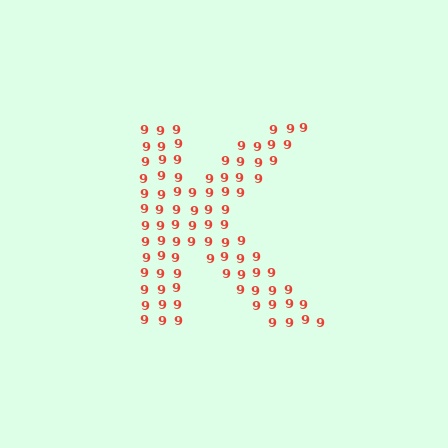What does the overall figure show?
The overall figure shows the letter K.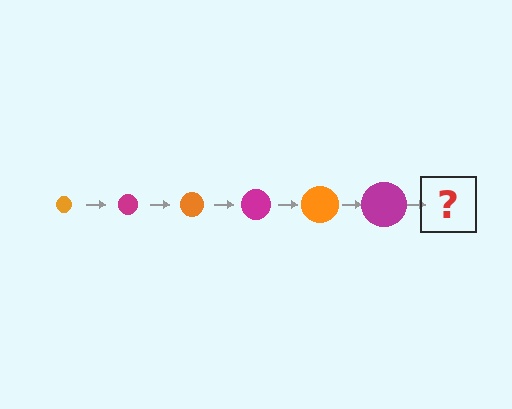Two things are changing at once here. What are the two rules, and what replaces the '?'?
The two rules are that the circle grows larger each step and the color cycles through orange and magenta. The '?' should be an orange circle, larger than the previous one.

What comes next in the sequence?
The next element should be an orange circle, larger than the previous one.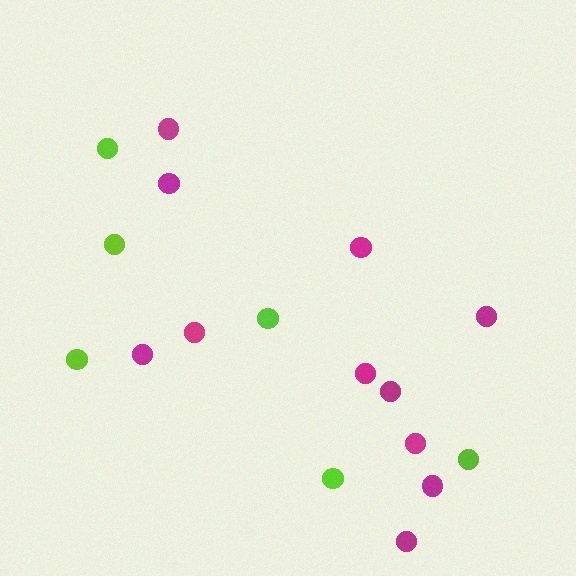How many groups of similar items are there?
There are 2 groups: one group of lime circles (6) and one group of magenta circles (11).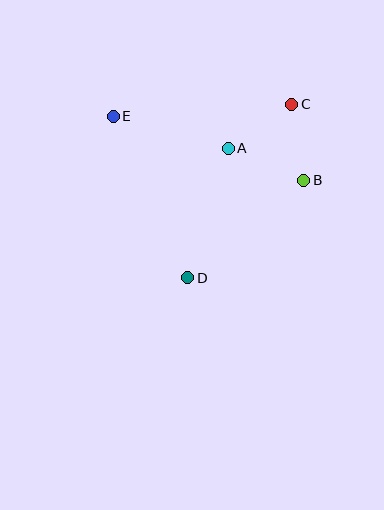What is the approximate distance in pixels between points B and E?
The distance between B and E is approximately 201 pixels.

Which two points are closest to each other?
Points B and C are closest to each other.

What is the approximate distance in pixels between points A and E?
The distance between A and E is approximately 119 pixels.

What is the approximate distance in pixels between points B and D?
The distance between B and D is approximately 151 pixels.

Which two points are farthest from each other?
Points C and D are farthest from each other.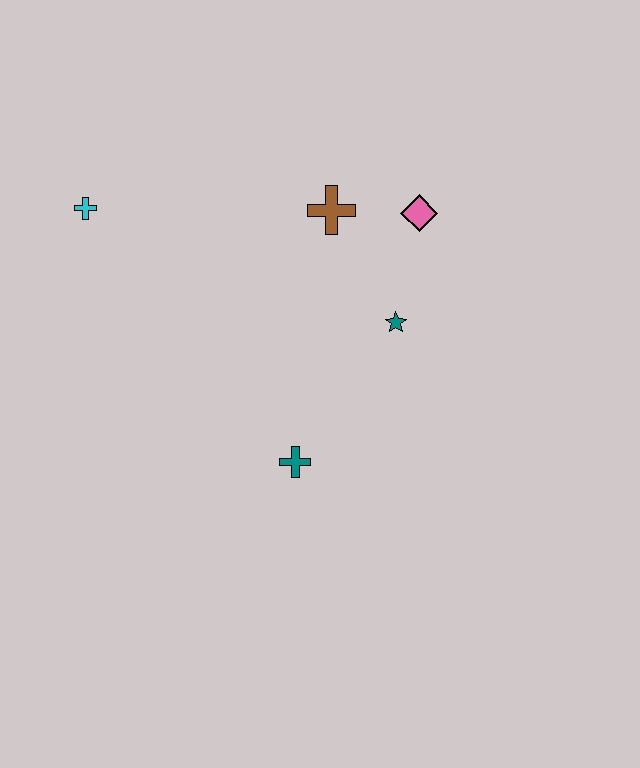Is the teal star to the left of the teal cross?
No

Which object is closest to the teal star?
The pink diamond is closest to the teal star.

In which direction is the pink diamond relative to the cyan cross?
The pink diamond is to the right of the cyan cross.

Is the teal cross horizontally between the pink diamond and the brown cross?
No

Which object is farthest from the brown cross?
The teal cross is farthest from the brown cross.